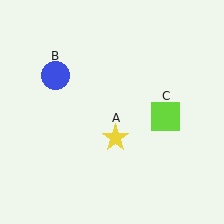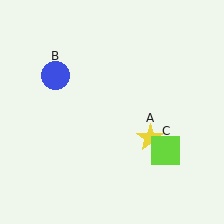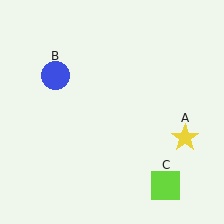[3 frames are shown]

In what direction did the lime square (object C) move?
The lime square (object C) moved down.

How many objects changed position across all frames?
2 objects changed position: yellow star (object A), lime square (object C).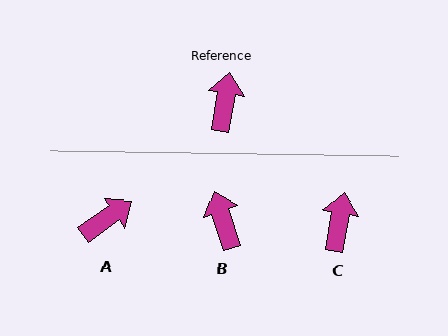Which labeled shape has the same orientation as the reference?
C.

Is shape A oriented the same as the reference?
No, it is off by about 45 degrees.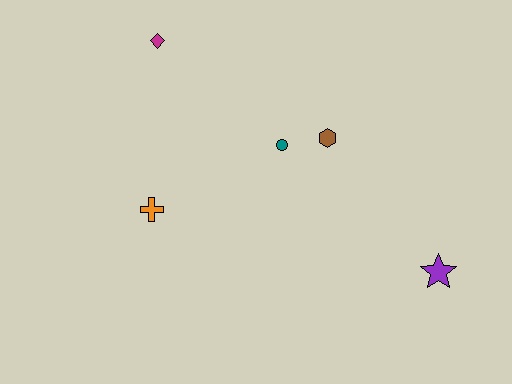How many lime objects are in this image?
There are no lime objects.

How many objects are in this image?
There are 5 objects.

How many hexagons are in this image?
There is 1 hexagon.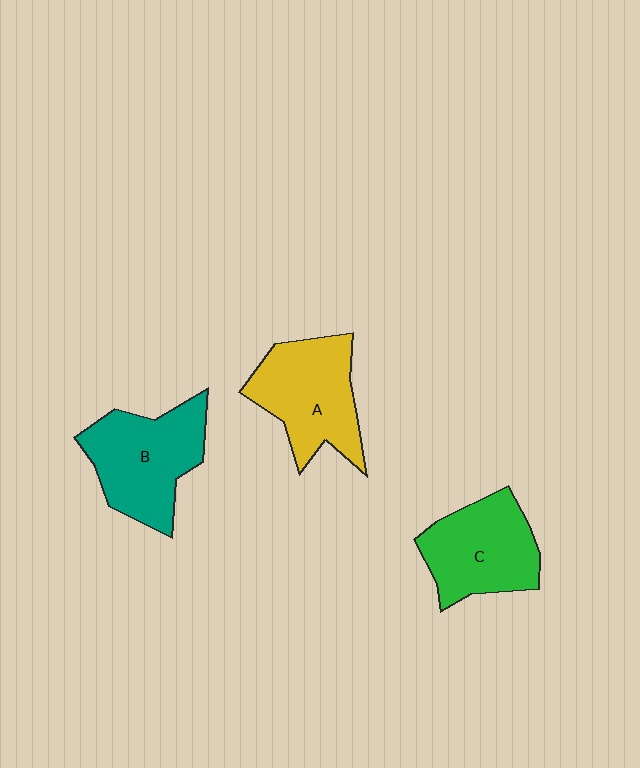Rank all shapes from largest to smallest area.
From largest to smallest: B (teal), A (yellow), C (green).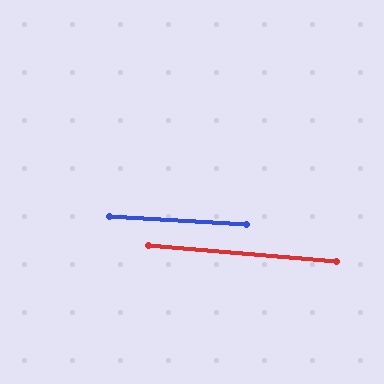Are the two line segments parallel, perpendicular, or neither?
Parallel — their directions differ by only 1.5°.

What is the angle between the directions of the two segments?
Approximately 2 degrees.